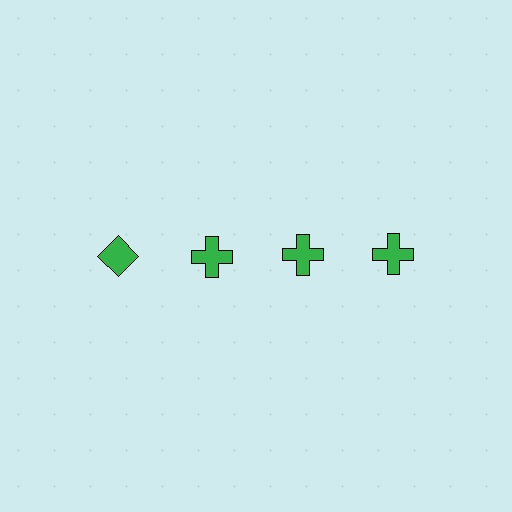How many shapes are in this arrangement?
There are 4 shapes arranged in a grid pattern.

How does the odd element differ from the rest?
It has a different shape: diamond instead of cross.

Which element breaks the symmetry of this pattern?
The green diamond in the top row, leftmost column breaks the symmetry. All other shapes are green crosses.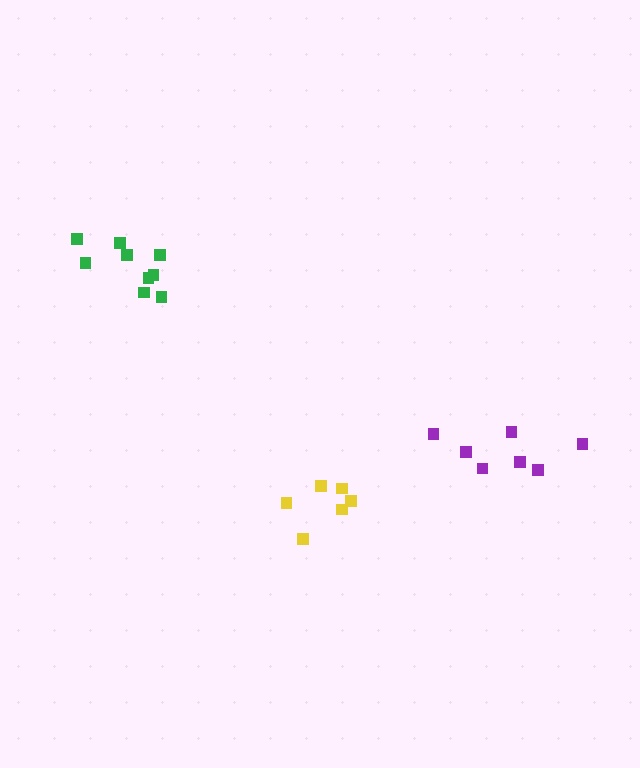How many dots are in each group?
Group 1: 7 dots, Group 2: 6 dots, Group 3: 9 dots (22 total).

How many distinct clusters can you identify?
There are 3 distinct clusters.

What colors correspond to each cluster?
The clusters are colored: purple, yellow, green.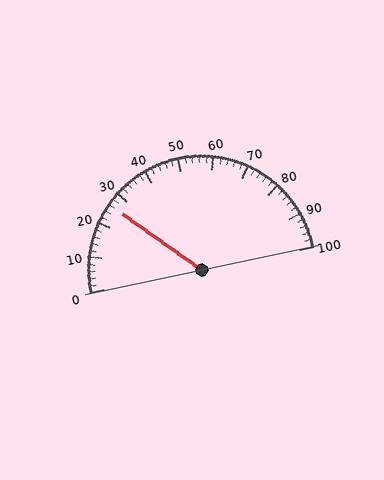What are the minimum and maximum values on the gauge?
The gauge ranges from 0 to 100.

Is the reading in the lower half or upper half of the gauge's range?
The reading is in the lower half of the range (0 to 100).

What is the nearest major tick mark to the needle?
The nearest major tick mark is 30.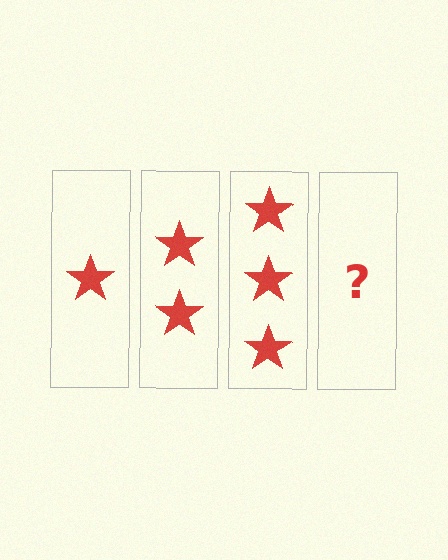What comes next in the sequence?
The next element should be 4 stars.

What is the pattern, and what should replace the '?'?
The pattern is that each step adds one more star. The '?' should be 4 stars.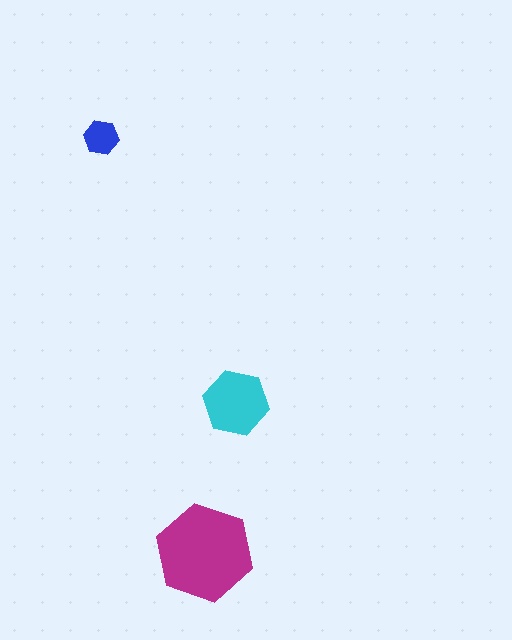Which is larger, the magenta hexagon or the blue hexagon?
The magenta one.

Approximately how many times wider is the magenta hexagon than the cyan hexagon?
About 1.5 times wider.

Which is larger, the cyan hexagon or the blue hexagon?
The cyan one.